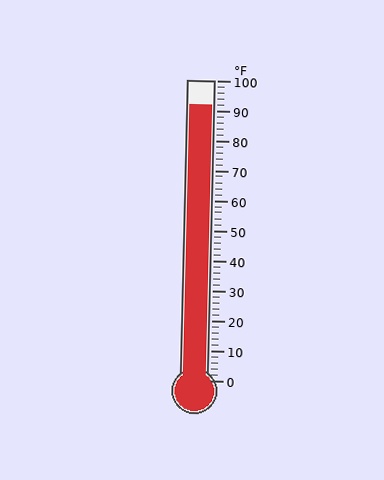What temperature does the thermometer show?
The thermometer shows approximately 92°F.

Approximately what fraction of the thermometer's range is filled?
The thermometer is filled to approximately 90% of its range.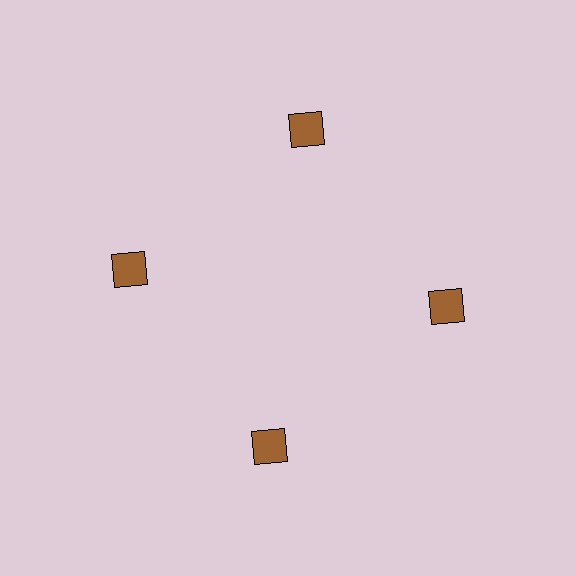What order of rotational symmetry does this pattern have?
This pattern has 4-fold rotational symmetry.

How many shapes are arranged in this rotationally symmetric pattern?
There are 4 shapes, arranged in 4 groups of 1.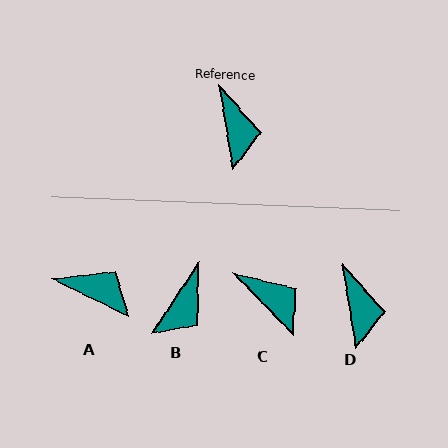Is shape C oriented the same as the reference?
No, it is off by about 35 degrees.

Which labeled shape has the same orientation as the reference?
D.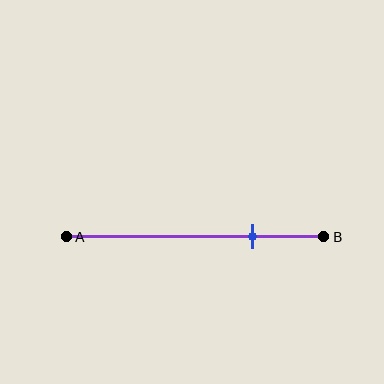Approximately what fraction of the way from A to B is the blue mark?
The blue mark is approximately 70% of the way from A to B.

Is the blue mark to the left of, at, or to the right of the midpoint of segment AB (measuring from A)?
The blue mark is to the right of the midpoint of segment AB.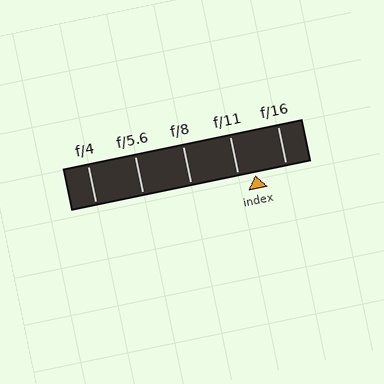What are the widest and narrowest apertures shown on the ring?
The widest aperture shown is f/4 and the narrowest is f/16.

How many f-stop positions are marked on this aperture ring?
There are 5 f-stop positions marked.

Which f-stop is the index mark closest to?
The index mark is closest to f/11.